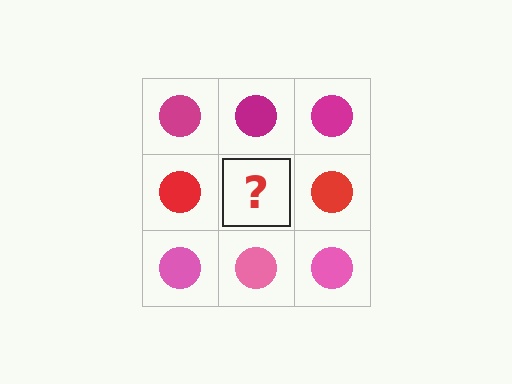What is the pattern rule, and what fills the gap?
The rule is that each row has a consistent color. The gap should be filled with a red circle.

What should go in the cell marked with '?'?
The missing cell should contain a red circle.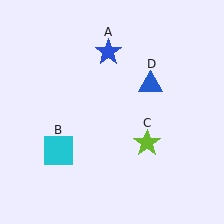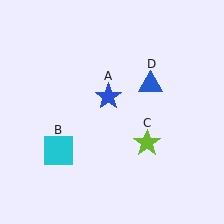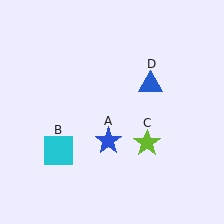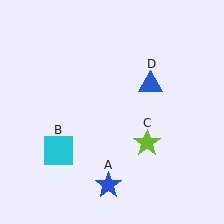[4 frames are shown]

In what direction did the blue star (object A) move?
The blue star (object A) moved down.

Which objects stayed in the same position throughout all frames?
Cyan square (object B) and lime star (object C) and blue triangle (object D) remained stationary.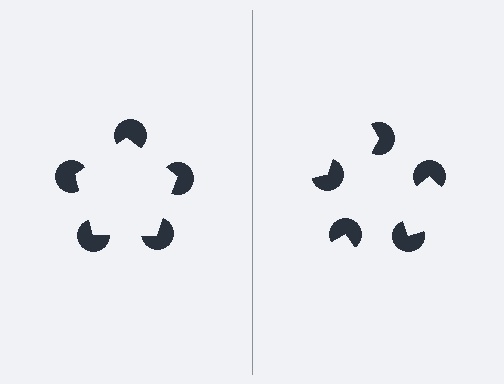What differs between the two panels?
The pac-man discs are positioned identically on both sides; only the wedge orientations differ. On the left they align to a pentagon; on the right they are misaligned.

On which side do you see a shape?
An illusory pentagon appears on the left side. On the right side the wedge cuts are rotated, so no coherent shape forms.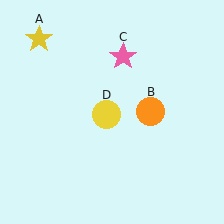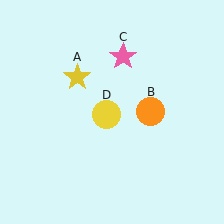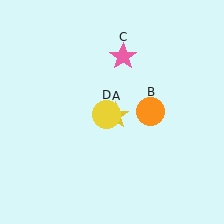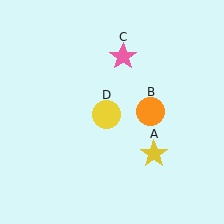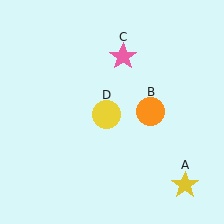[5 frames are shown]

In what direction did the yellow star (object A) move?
The yellow star (object A) moved down and to the right.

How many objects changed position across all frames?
1 object changed position: yellow star (object A).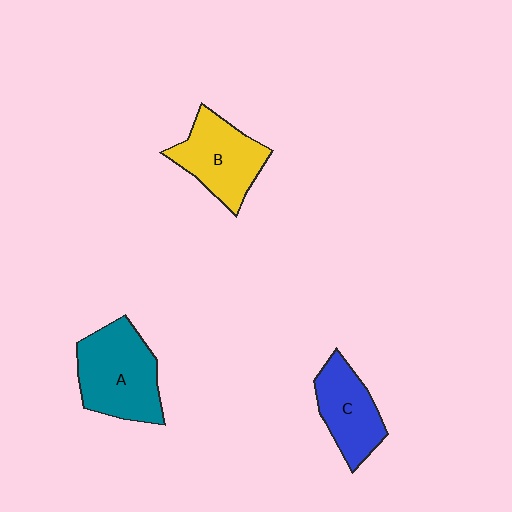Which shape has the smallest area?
Shape C (blue).